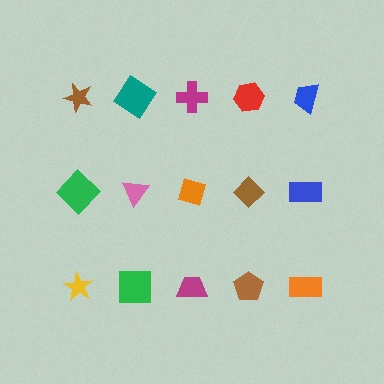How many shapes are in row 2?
5 shapes.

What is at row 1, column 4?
A red hexagon.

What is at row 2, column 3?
An orange square.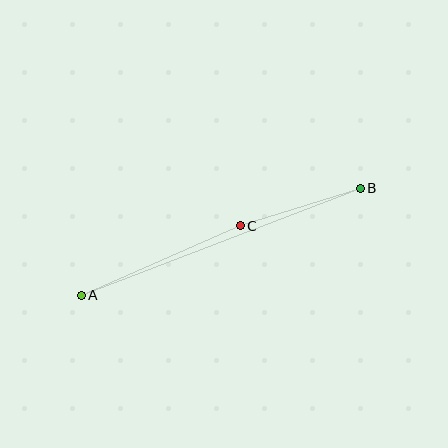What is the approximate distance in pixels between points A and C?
The distance between A and C is approximately 174 pixels.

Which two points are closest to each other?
Points B and C are closest to each other.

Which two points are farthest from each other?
Points A and B are farthest from each other.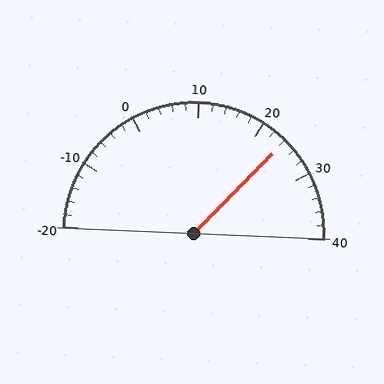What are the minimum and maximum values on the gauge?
The gauge ranges from -20 to 40.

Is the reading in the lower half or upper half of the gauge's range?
The reading is in the upper half of the range (-20 to 40).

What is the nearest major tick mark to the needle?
The nearest major tick mark is 20.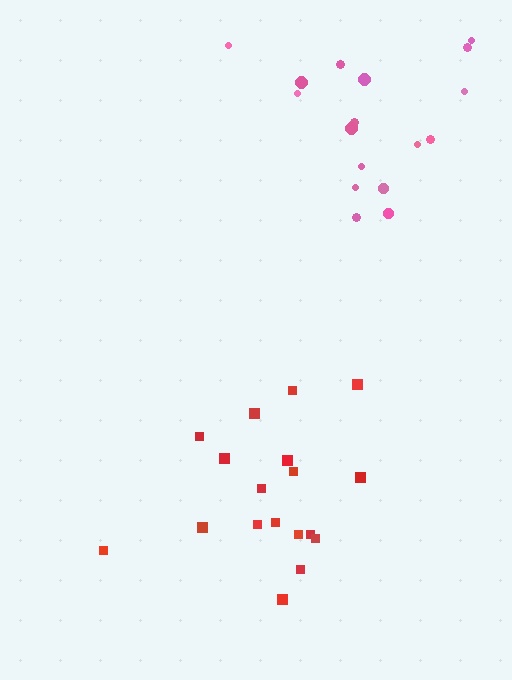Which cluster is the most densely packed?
Pink.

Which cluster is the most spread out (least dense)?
Red.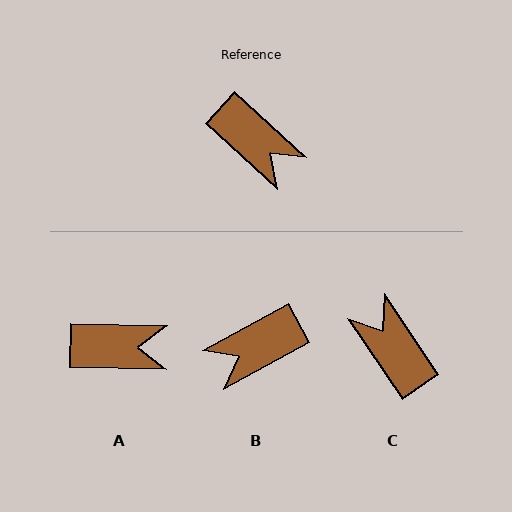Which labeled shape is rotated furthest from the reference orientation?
C, about 167 degrees away.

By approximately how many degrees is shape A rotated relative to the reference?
Approximately 41 degrees counter-clockwise.